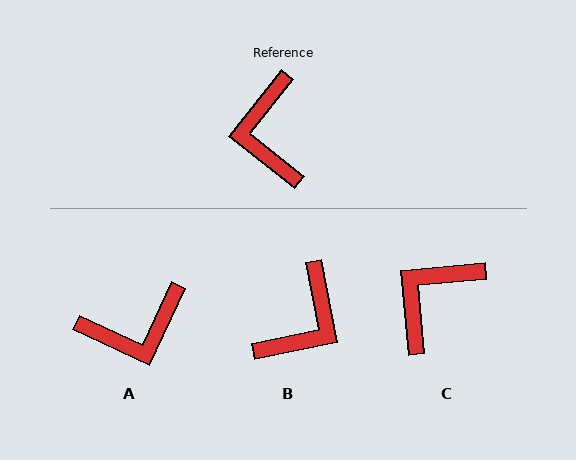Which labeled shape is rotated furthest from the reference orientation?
B, about 140 degrees away.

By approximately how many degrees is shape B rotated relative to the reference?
Approximately 140 degrees counter-clockwise.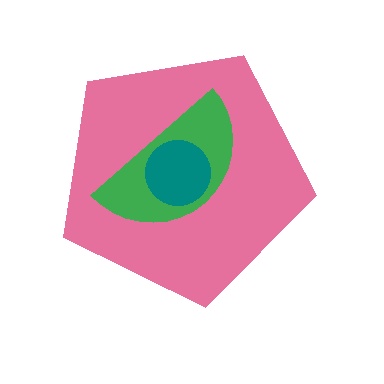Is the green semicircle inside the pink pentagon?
Yes.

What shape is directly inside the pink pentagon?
The green semicircle.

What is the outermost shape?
The pink pentagon.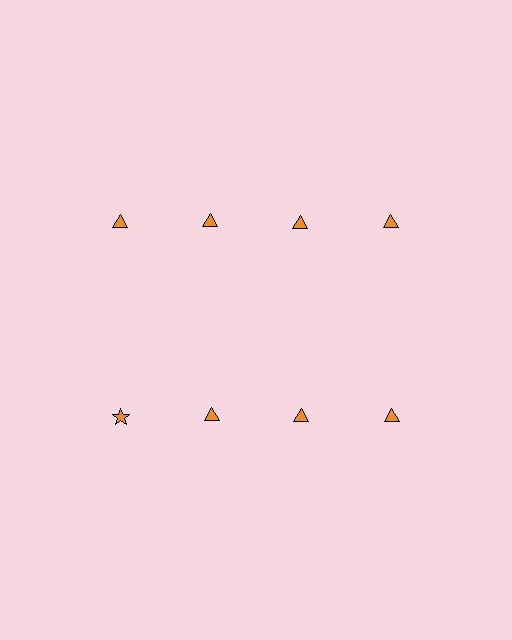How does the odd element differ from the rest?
It has a different shape: star instead of triangle.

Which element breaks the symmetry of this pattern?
The orange star in the second row, leftmost column breaks the symmetry. All other shapes are orange triangles.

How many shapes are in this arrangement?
There are 8 shapes arranged in a grid pattern.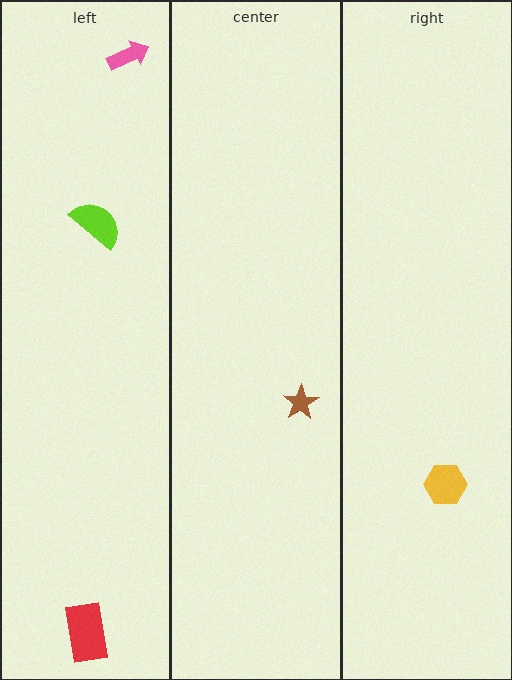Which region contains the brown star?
The center region.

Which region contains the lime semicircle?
The left region.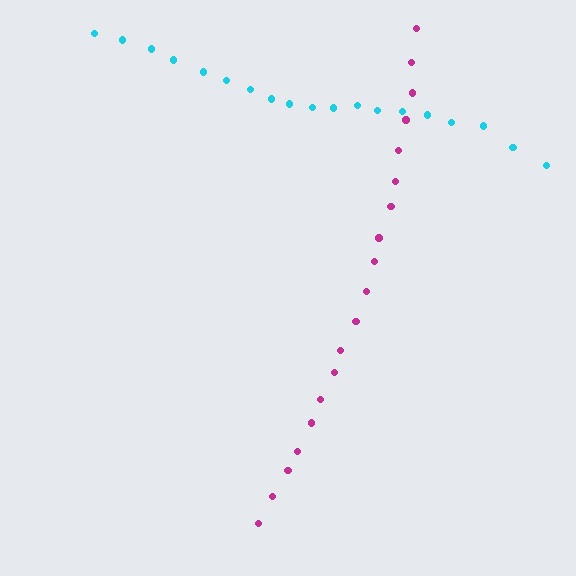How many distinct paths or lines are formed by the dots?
There are 2 distinct paths.